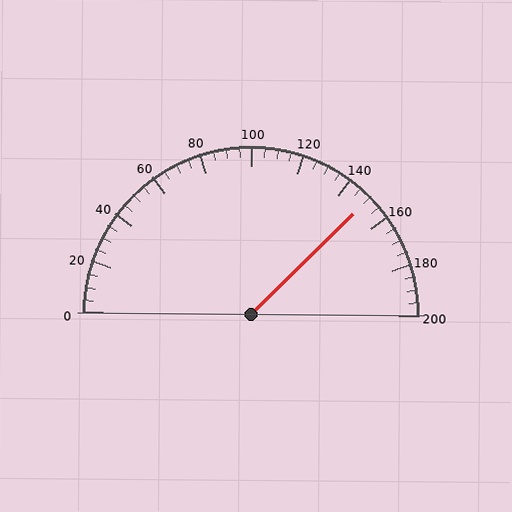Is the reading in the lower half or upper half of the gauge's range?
The reading is in the upper half of the range (0 to 200).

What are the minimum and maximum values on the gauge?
The gauge ranges from 0 to 200.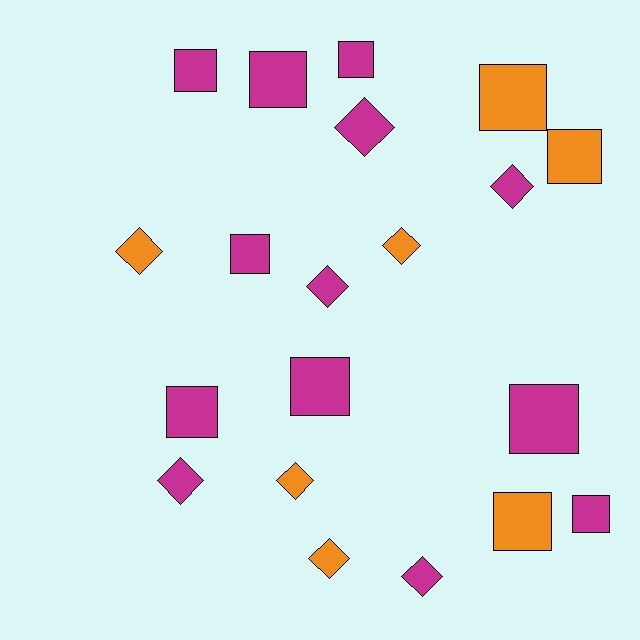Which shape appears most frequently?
Square, with 11 objects.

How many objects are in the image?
There are 20 objects.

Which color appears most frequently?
Magenta, with 13 objects.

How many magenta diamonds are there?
There are 5 magenta diamonds.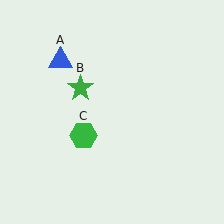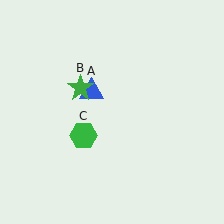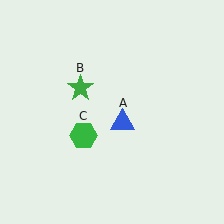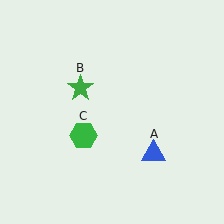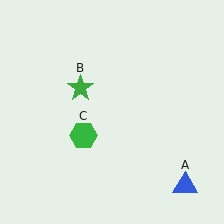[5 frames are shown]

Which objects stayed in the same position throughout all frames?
Green star (object B) and green hexagon (object C) remained stationary.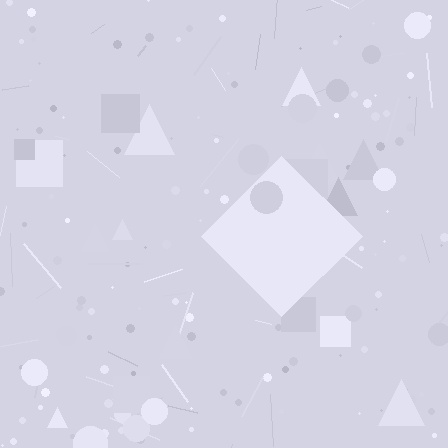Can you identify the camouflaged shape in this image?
The camouflaged shape is a diamond.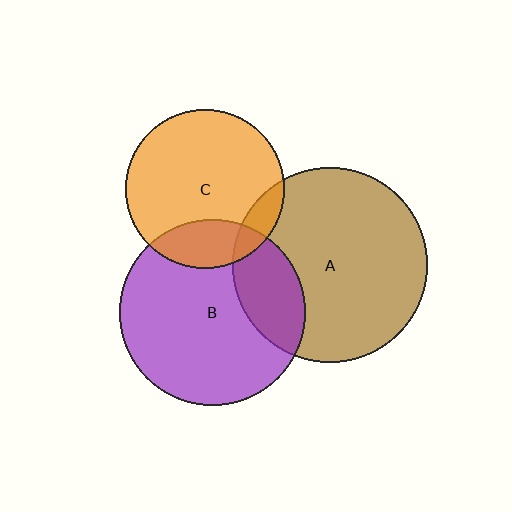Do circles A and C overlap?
Yes.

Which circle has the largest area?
Circle A (brown).